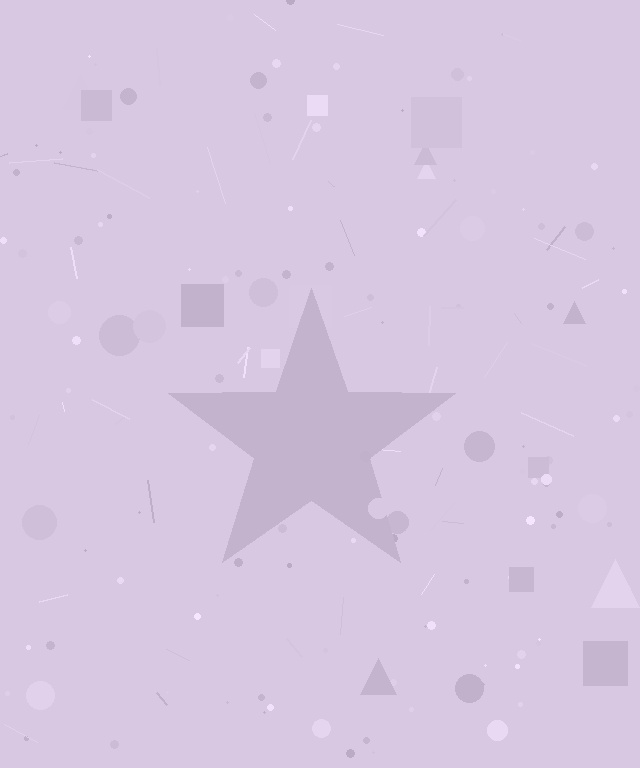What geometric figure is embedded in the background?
A star is embedded in the background.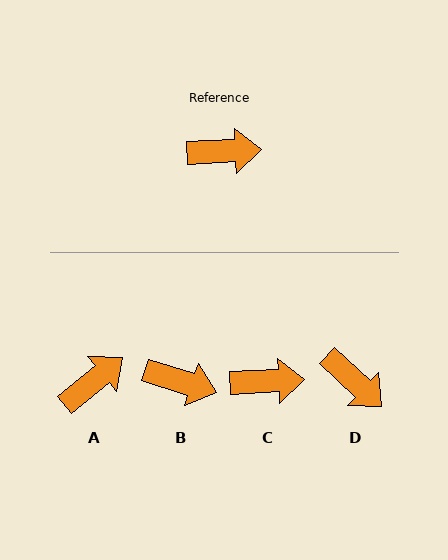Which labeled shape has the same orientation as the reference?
C.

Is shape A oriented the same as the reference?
No, it is off by about 37 degrees.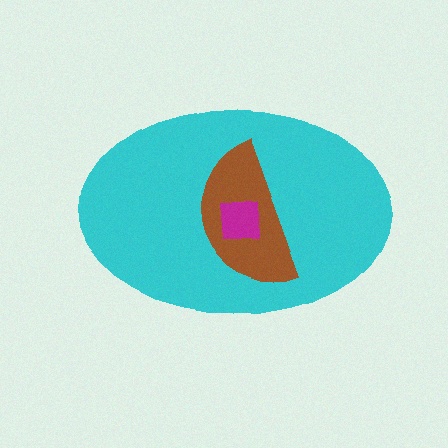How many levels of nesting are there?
3.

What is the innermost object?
The magenta square.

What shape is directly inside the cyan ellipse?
The brown semicircle.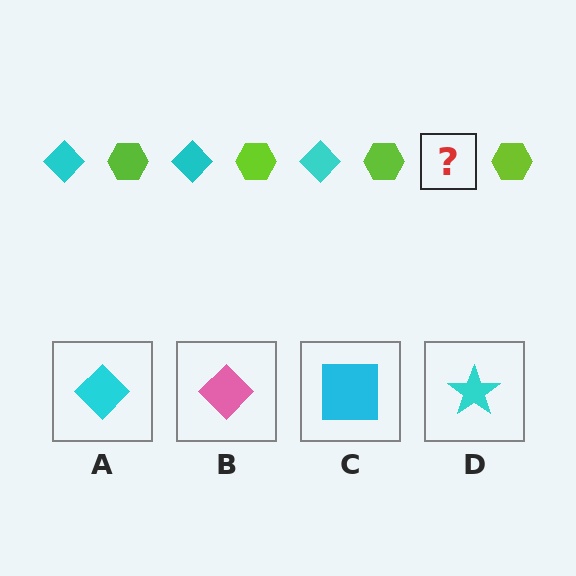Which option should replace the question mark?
Option A.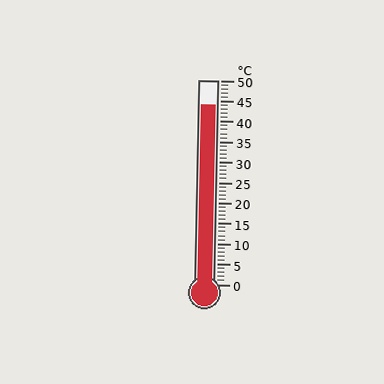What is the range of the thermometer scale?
The thermometer scale ranges from 0°C to 50°C.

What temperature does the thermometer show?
The thermometer shows approximately 44°C.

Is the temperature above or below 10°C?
The temperature is above 10°C.